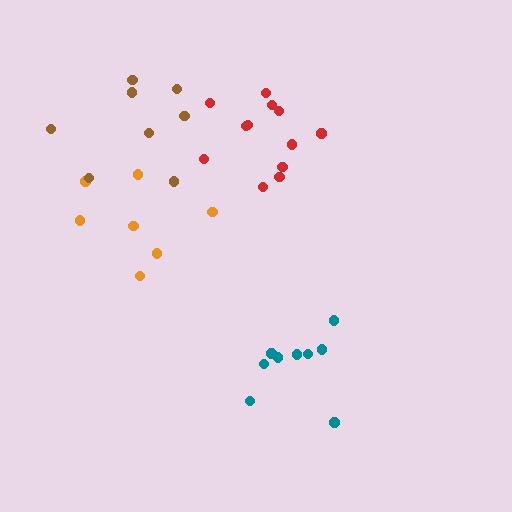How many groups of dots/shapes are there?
There are 4 groups.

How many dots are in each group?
Group 1: 12 dots, Group 2: 9 dots, Group 3: 7 dots, Group 4: 8 dots (36 total).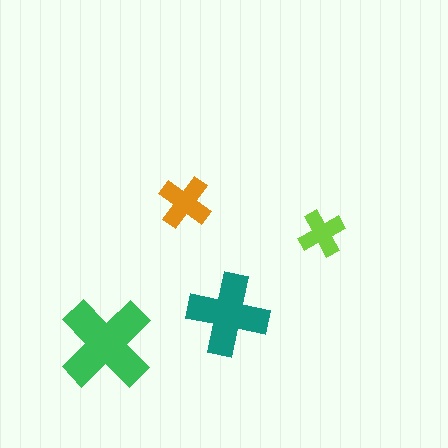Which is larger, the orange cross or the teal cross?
The teal one.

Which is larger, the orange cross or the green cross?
The green one.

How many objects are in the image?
There are 4 objects in the image.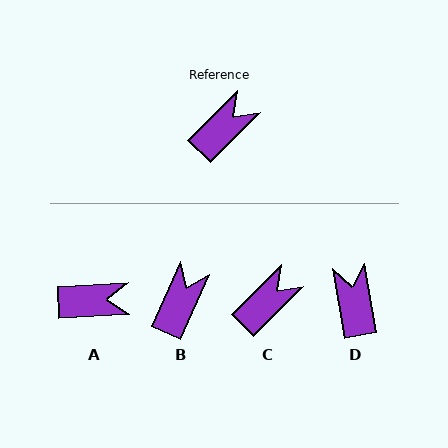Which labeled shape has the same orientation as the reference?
C.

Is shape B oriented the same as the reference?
No, it is off by about 20 degrees.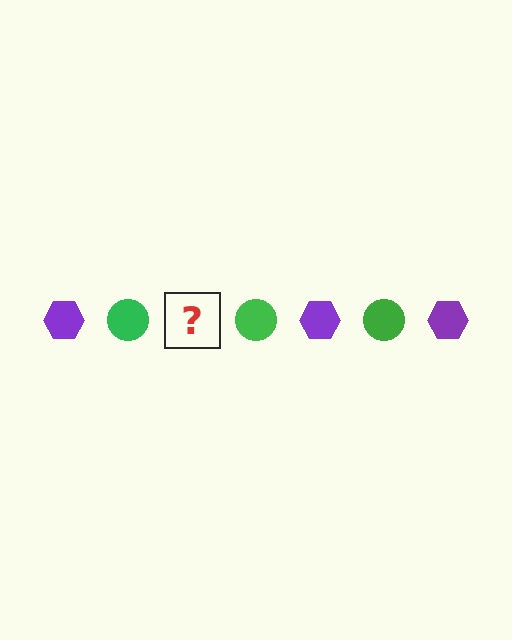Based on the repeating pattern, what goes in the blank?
The blank should be a purple hexagon.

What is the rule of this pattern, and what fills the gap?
The rule is that the pattern alternates between purple hexagon and green circle. The gap should be filled with a purple hexagon.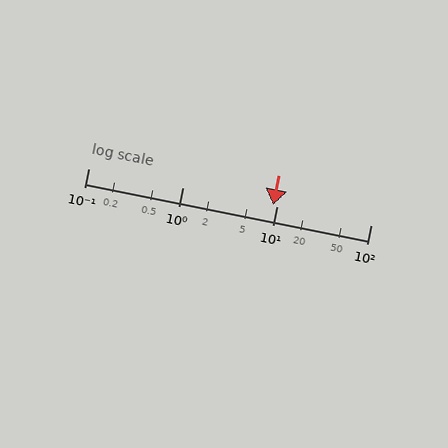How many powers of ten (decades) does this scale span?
The scale spans 3 decades, from 0.1 to 100.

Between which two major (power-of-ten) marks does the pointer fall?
The pointer is between 1 and 10.